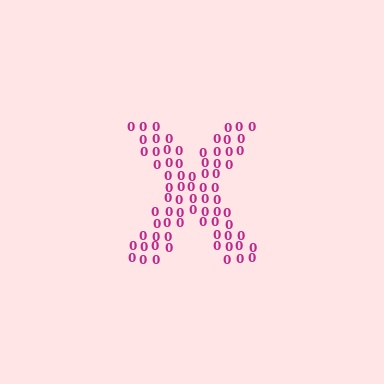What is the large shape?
The large shape is the letter X.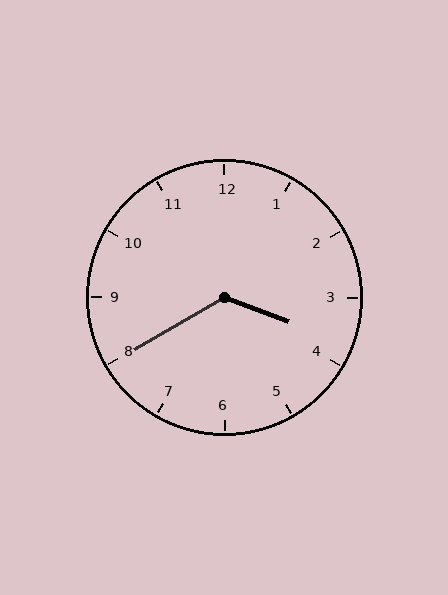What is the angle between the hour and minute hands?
Approximately 130 degrees.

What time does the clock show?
3:40.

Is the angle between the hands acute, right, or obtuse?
It is obtuse.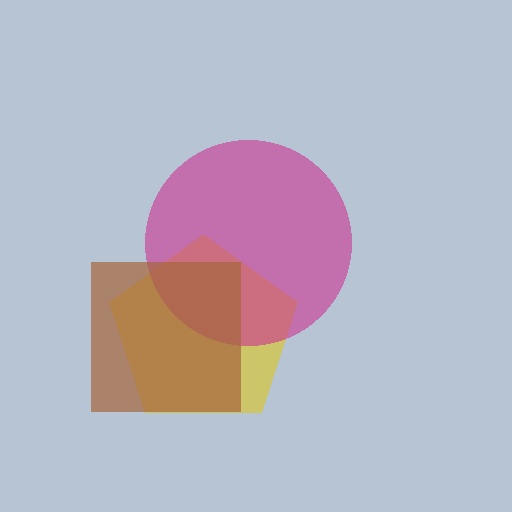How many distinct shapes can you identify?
There are 3 distinct shapes: a yellow pentagon, a magenta circle, a brown square.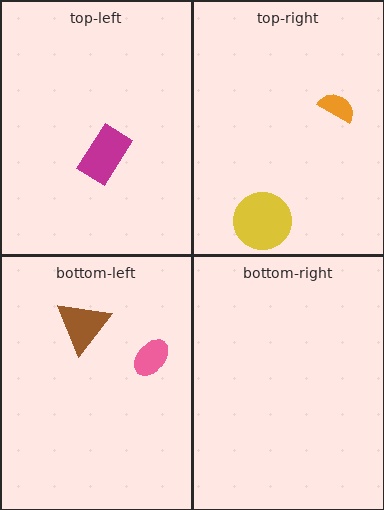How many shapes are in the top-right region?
2.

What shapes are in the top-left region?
The magenta rectangle.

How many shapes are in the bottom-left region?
2.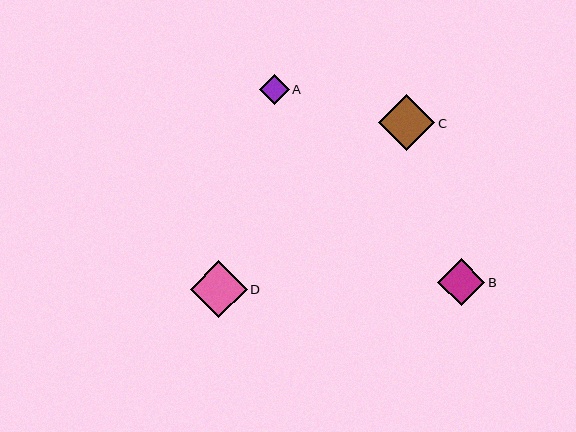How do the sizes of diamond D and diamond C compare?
Diamond D and diamond C are approximately the same size.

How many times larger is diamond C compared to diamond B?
Diamond C is approximately 1.2 times the size of diamond B.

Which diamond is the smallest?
Diamond A is the smallest with a size of approximately 30 pixels.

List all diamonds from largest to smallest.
From largest to smallest: D, C, B, A.